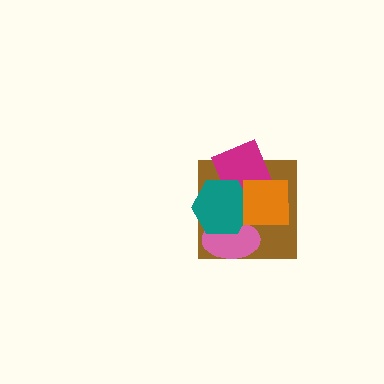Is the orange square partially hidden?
No, no other shape covers it.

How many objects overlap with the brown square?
4 objects overlap with the brown square.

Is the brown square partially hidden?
Yes, it is partially covered by another shape.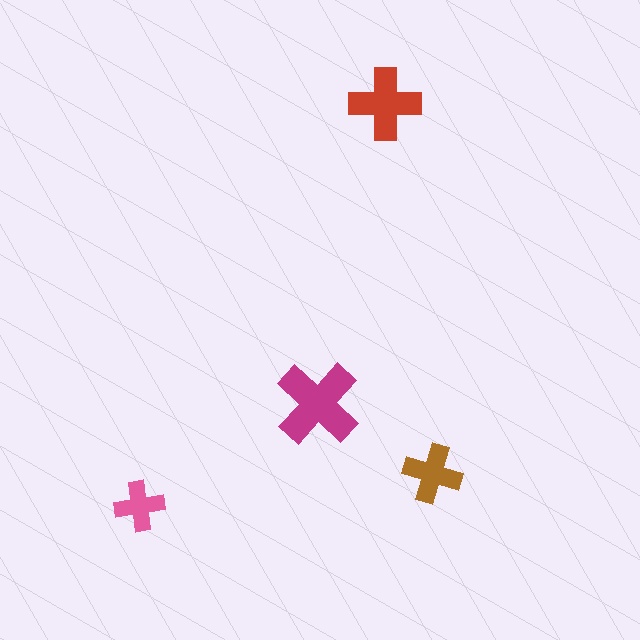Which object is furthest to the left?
The pink cross is leftmost.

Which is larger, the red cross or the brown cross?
The red one.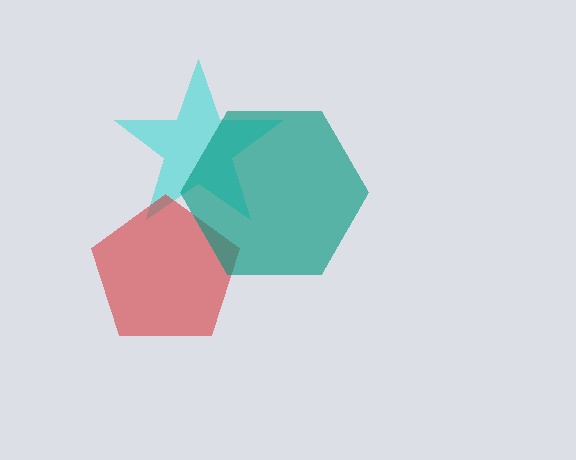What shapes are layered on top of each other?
The layered shapes are: a cyan star, a red pentagon, a teal hexagon.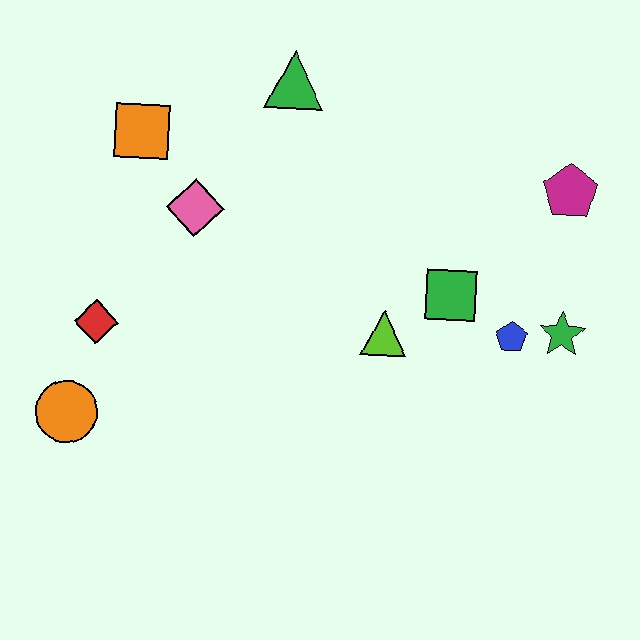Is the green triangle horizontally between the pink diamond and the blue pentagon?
Yes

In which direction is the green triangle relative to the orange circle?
The green triangle is above the orange circle.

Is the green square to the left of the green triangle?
No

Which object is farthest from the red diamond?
The magenta pentagon is farthest from the red diamond.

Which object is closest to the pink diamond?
The orange square is closest to the pink diamond.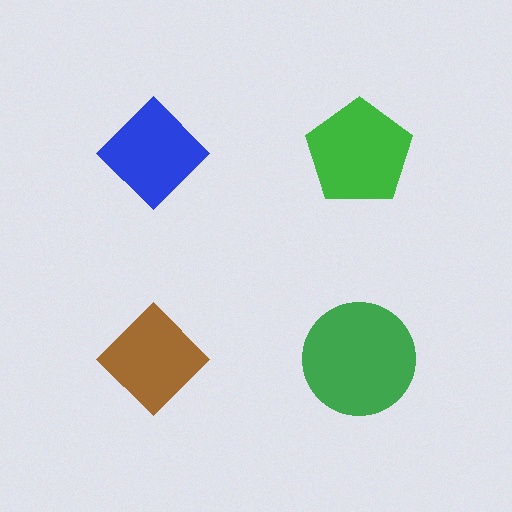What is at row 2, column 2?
A green circle.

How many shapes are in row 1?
2 shapes.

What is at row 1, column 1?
A blue diamond.